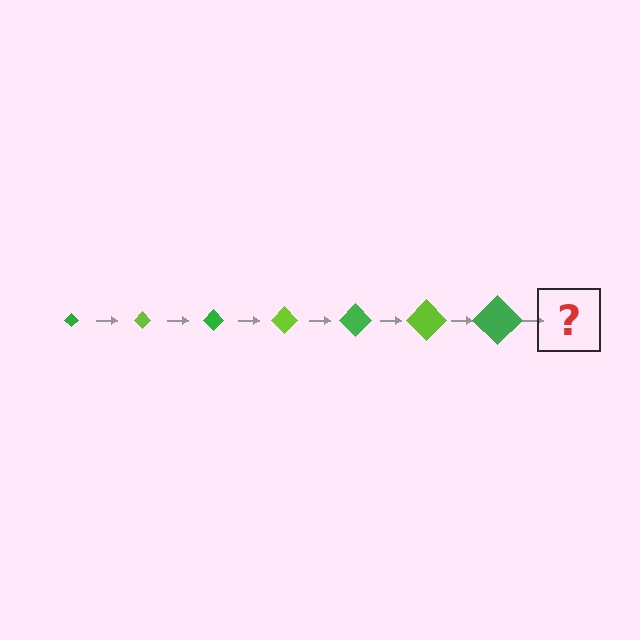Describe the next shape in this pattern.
It should be a lime diamond, larger than the previous one.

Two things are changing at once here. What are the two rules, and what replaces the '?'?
The two rules are that the diamond grows larger each step and the color cycles through green and lime. The '?' should be a lime diamond, larger than the previous one.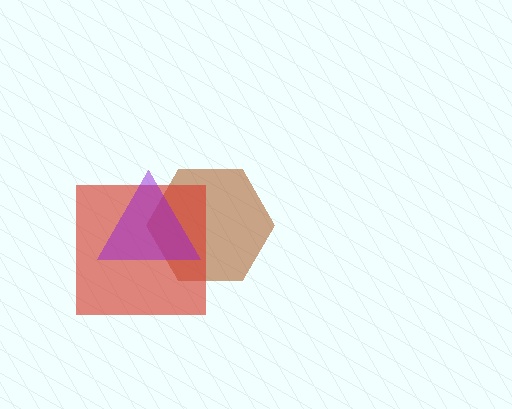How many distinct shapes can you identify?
There are 3 distinct shapes: a brown hexagon, a red square, a purple triangle.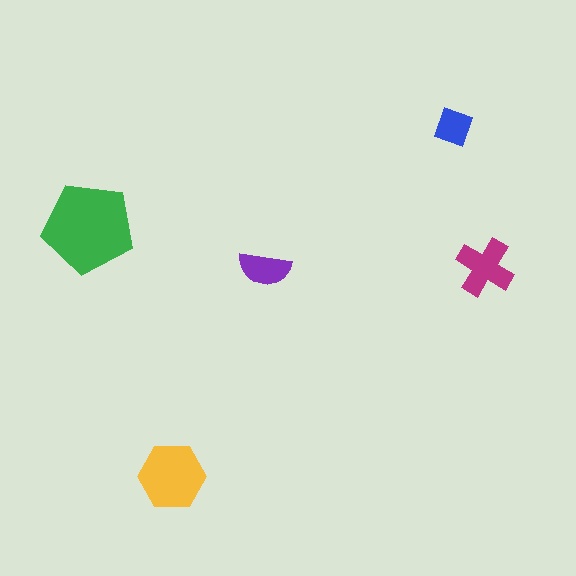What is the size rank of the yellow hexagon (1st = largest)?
2nd.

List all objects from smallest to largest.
The blue square, the purple semicircle, the magenta cross, the yellow hexagon, the green pentagon.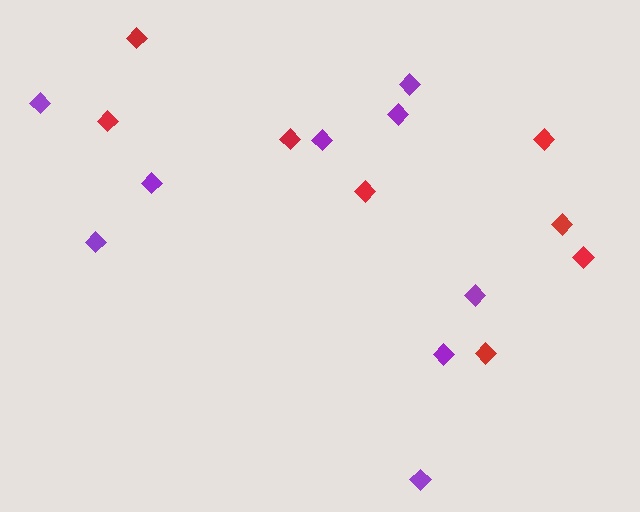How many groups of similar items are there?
There are 2 groups: one group of red diamonds (8) and one group of purple diamonds (9).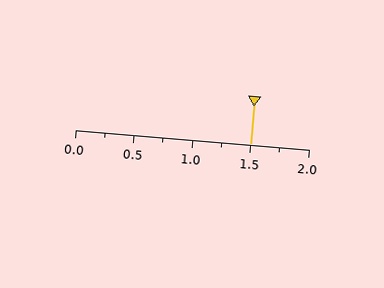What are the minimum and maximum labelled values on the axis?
The axis runs from 0.0 to 2.0.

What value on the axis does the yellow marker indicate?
The marker indicates approximately 1.5.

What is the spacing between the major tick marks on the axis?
The major ticks are spaced 0.5 apart.